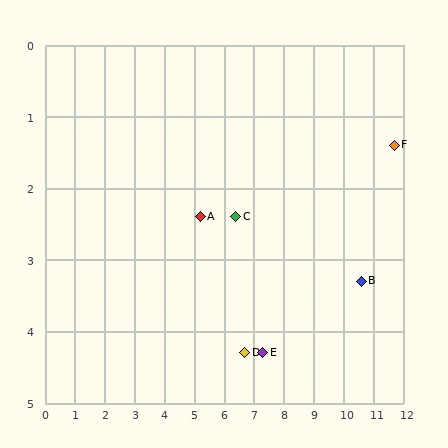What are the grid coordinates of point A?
Point A is at approximately (5.2, 2.4).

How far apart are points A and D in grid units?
Points A and D are about 2.4 grid units apart.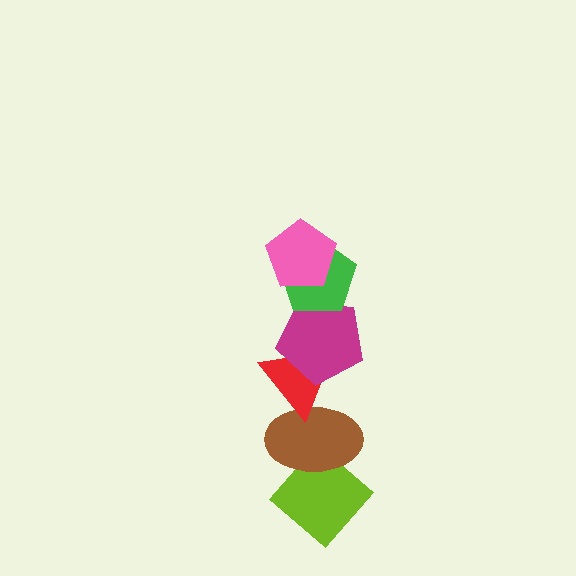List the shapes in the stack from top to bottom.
From top to bottom: the pink pentagon, the green pentagon, the magenta pentagon, the red triangle, the brown ellipse, the lime diamond.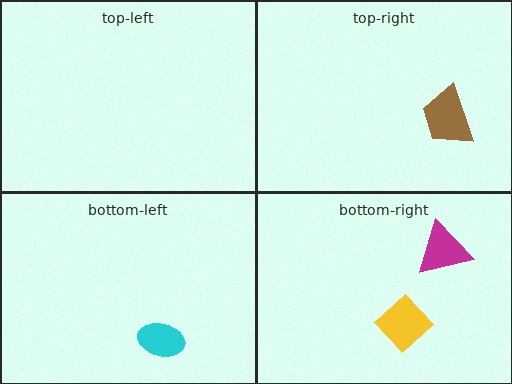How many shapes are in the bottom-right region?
2.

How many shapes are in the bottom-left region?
1.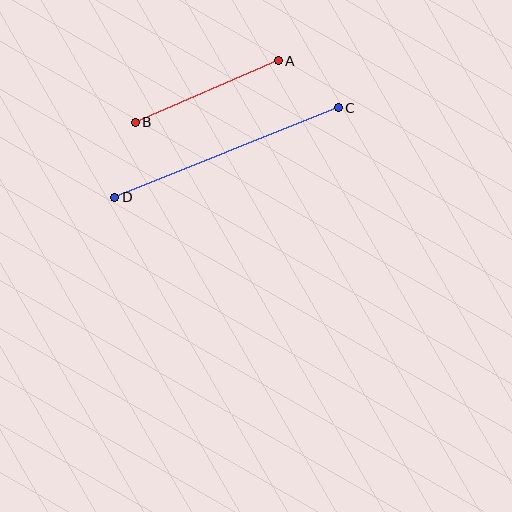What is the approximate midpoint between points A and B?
The midpoint is at approximately (207, 92) pixels.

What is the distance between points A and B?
The distance is approximately 155 pixels.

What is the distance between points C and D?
The distance is approximately 241 pixels.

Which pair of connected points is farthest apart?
Points C and D are farthest apart.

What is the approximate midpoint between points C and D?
The midpoint is at approximately (227, 153) pixels.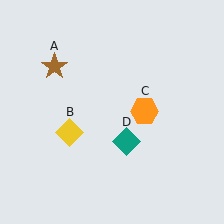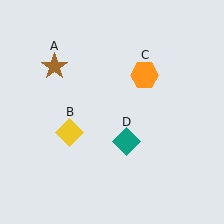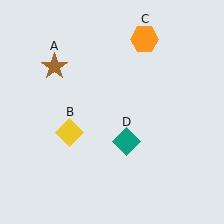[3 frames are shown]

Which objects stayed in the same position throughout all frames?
Brown star (object A) and yellow diamond (object B) and teal diamond (object D) remained stationary.